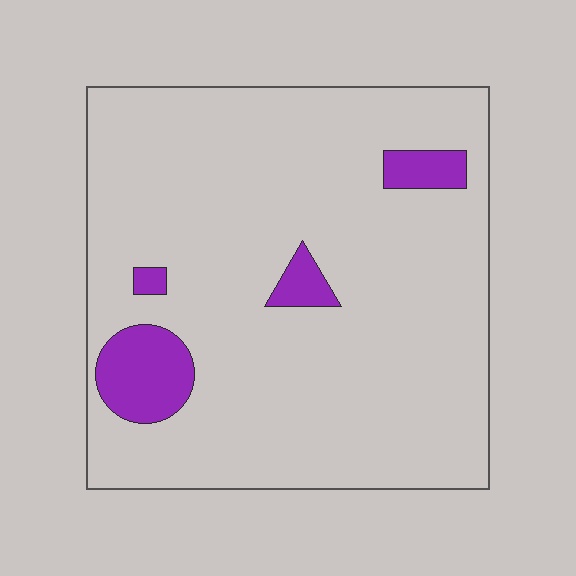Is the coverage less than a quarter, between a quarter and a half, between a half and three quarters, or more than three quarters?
Less than a quarter.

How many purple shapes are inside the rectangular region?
4.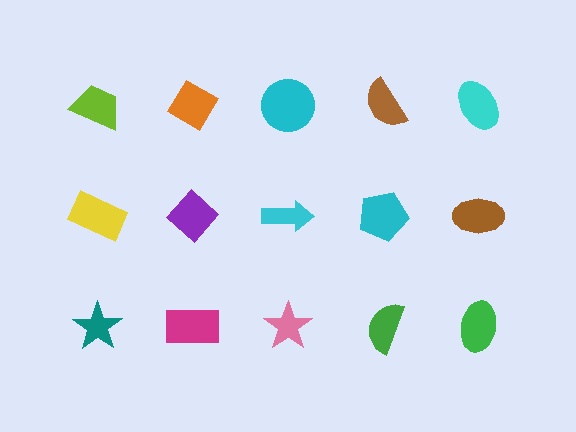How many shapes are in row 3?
5 shapes.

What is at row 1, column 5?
A cyan ellipse.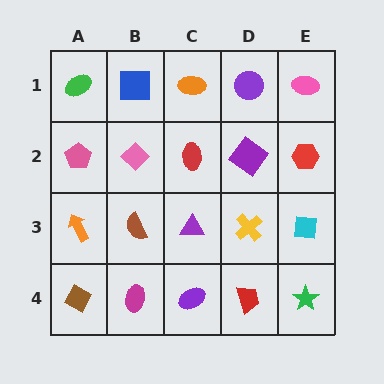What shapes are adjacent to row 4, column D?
A yellow cross (row 3, column D), a purple ellipse (row 4, column C), a green star (row 4, column E).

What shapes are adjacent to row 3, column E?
A red hexagon (row 2, column E), a green star (row 4, column E), a yellow cross (row 3, column D).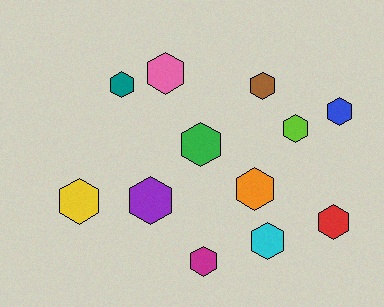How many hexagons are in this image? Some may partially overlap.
There are 12 hexagons.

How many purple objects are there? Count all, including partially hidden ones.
There is 1 purple object.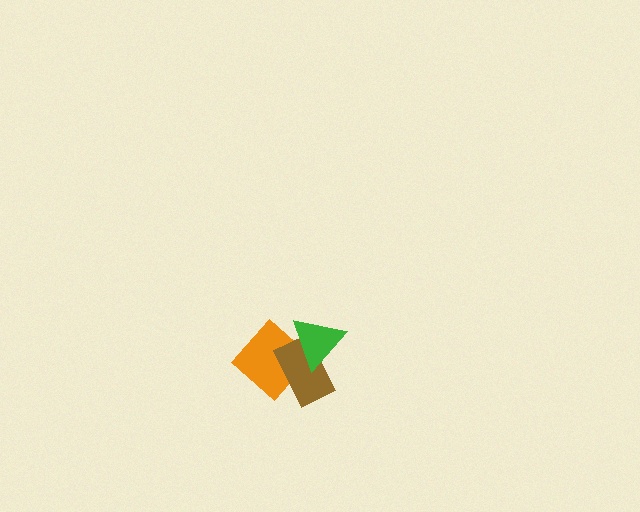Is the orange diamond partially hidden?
Yes, it is partially covered by another shape.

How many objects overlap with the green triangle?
2 objects overlap with the green triangle.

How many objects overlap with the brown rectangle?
2 objects overlap with the brown rectangle.